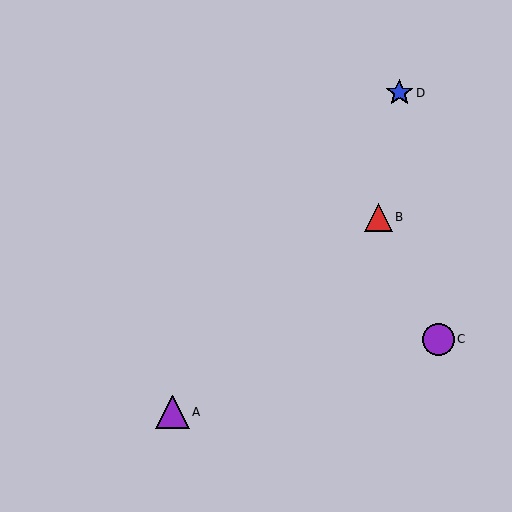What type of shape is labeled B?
Shape B is a red triangle.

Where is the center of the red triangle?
The center of the red triangle is at (378, 217).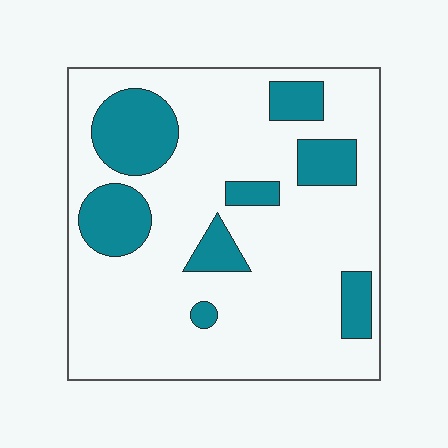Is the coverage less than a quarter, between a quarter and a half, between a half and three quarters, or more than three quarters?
Less than a quarter.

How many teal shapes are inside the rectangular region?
8.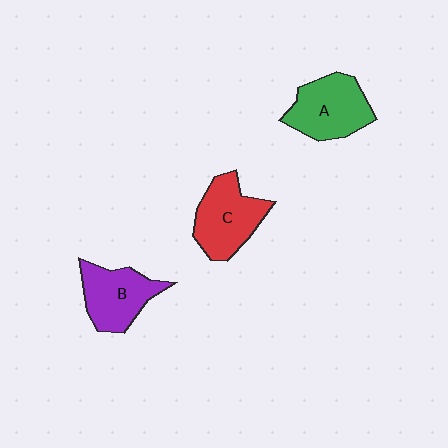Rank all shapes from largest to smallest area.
From largest to smallest: A (green), C (red), B (purple).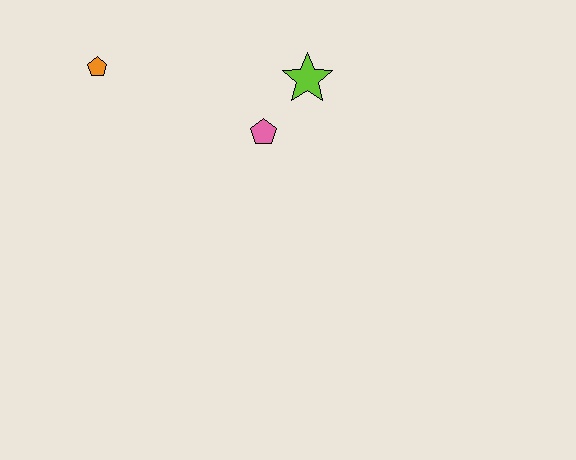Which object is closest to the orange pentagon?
The pink pentagon is closest to the orange pentagon.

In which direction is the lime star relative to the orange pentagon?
The lime star is to the right of the orange pentagon.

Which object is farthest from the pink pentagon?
The orange pentagon is farthest from the pink pentagon.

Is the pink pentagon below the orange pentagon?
Yes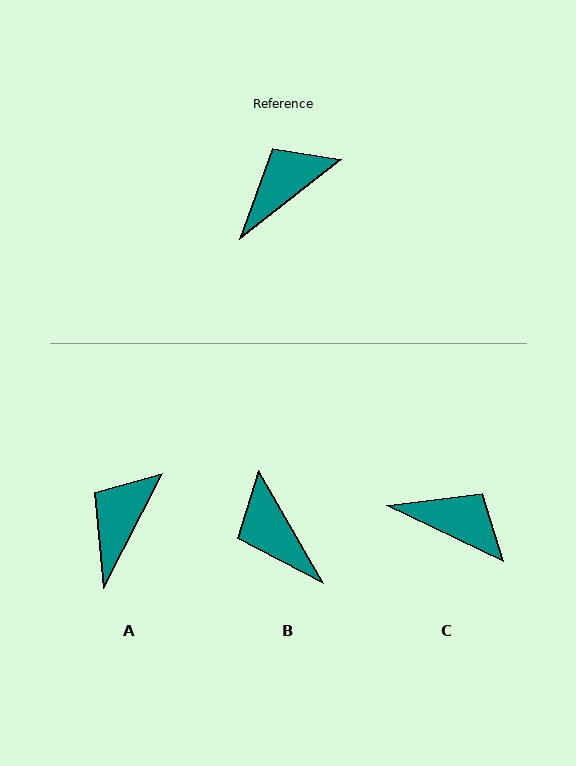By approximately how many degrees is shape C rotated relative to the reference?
Approximately 64 degrees clockwise.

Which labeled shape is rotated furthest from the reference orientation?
B, about 82 degrees away.